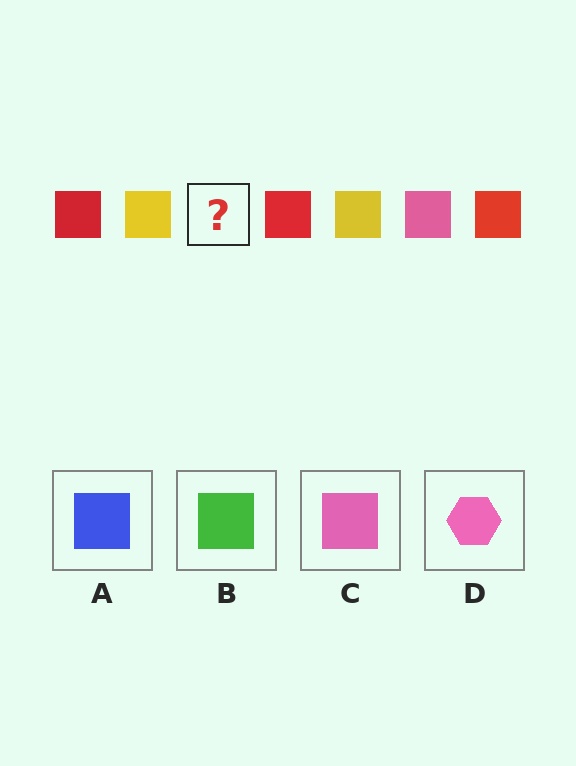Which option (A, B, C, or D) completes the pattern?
C.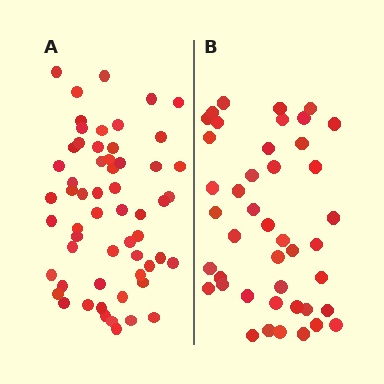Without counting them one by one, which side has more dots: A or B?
Region A (the left region) has more dots.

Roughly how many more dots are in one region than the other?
Region A has approximately 15 more dots than region B.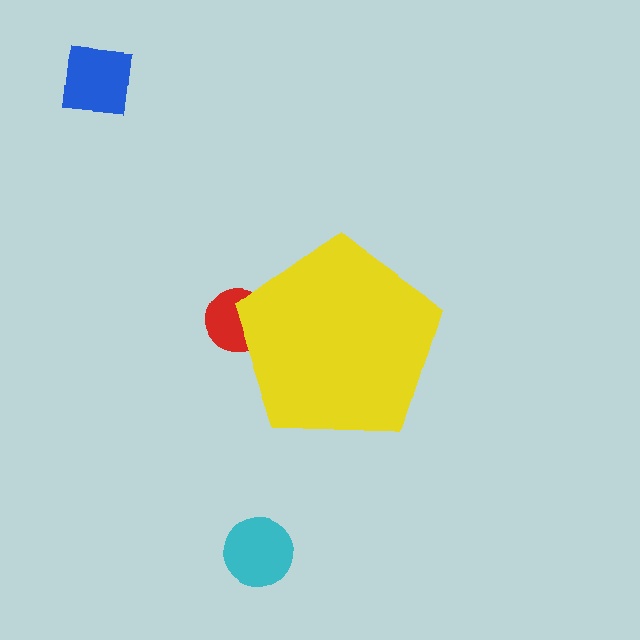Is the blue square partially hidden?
No, the blue square is fully visible.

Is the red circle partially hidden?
Yes, the red circle is partially hidden behind the yellow pentagon.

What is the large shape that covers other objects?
A yellow pentagon.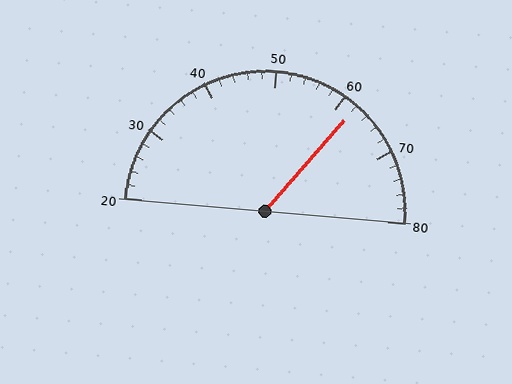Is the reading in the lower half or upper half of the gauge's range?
The reading is in the upper half of the range (20 to 80).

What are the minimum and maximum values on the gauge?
The gauge ranges from 20 to 80.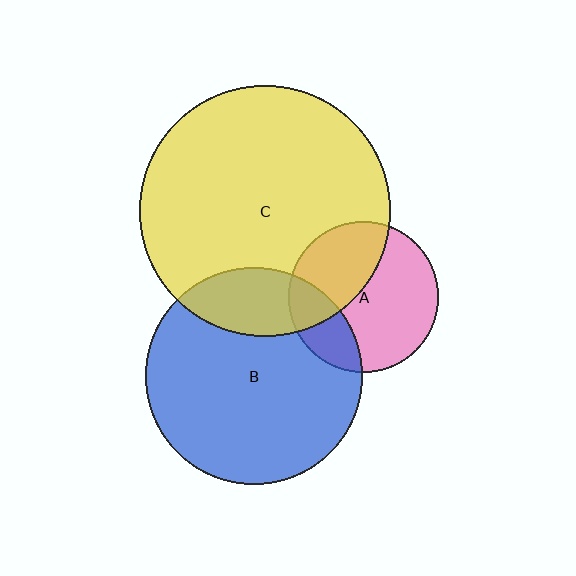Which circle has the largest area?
Circle C (yellow).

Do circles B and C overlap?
Yes.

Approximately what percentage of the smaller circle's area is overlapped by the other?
Approximately 20%.